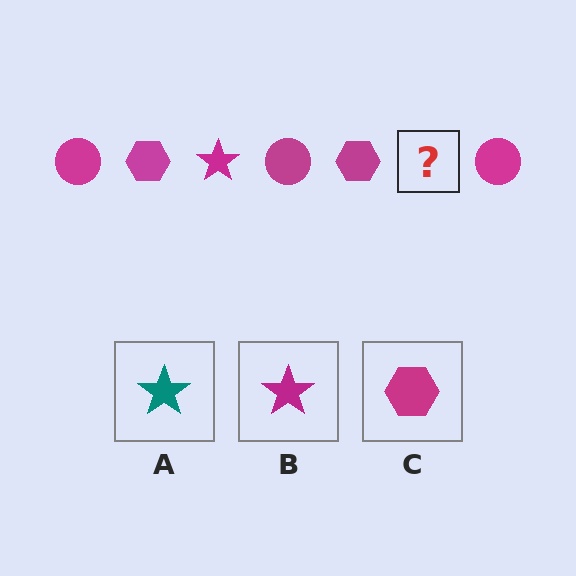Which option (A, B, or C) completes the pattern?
B.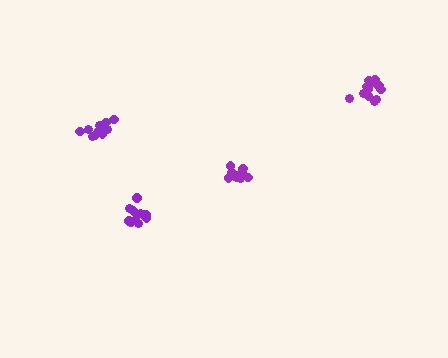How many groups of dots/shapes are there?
There are 4 groups.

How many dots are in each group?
Group 1: 13 dots, Group 2: 12 dots, Group 3: 11 dots, Group 4: 10 dots (46 total).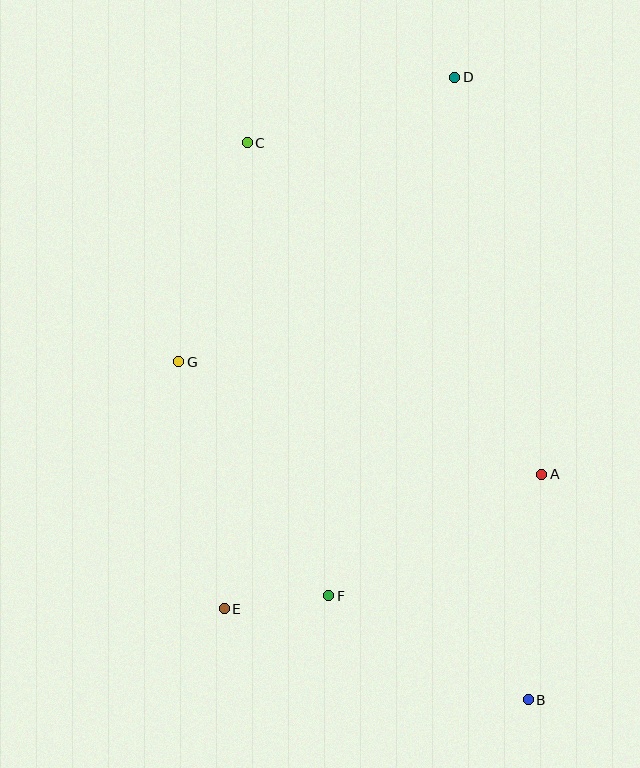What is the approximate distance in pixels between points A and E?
The distance between A and E is approximately 345 pixels.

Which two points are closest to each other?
Points E and F are closest to each other.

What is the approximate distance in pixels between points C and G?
The distance between C and G is approximately 230 pixels.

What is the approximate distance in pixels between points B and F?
The distance between B and F is approximately 225 pixels.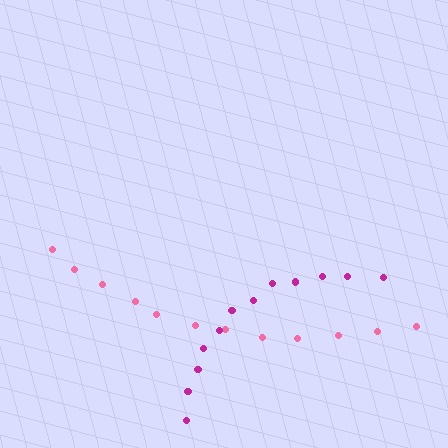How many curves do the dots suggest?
There are 2 distinct paths.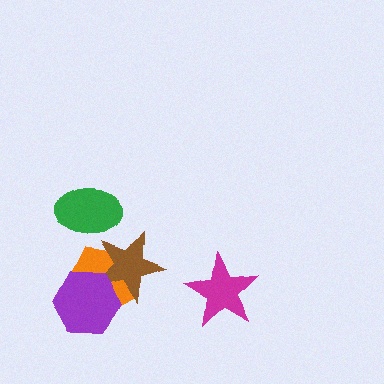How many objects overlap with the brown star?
2 objects overlap with the brown star.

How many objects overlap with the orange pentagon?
2 objects overlap with the orange pentagon.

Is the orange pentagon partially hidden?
Yes, it is partially covered by another shape.